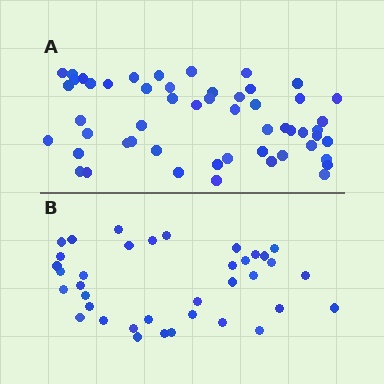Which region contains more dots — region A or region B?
Region A (the top region) has more dots.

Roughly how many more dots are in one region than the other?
Region A has approximately 15 more dots than region B.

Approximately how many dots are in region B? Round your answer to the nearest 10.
About 40 dots. (The exact count is 37, which rounds to 40.)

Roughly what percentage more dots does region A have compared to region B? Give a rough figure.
About 45% more.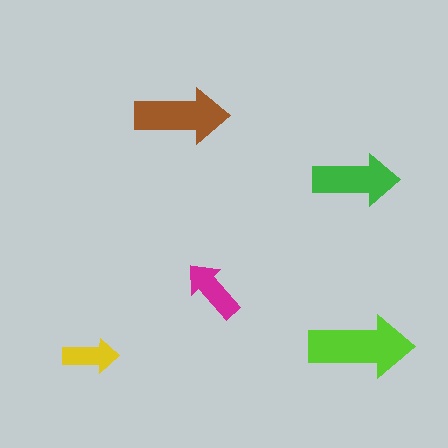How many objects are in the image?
There are 5 objects in the image.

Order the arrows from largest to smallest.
the lime one, the brown one, the green one, the magenta one, the yellow one.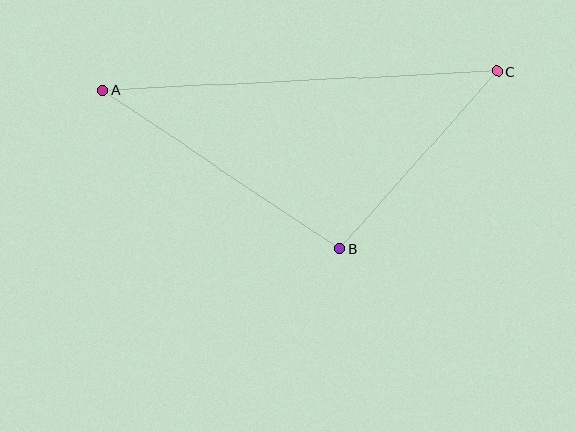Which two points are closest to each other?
Points B and C are closest to each other.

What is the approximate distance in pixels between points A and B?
The distance between A and B is approximately 286 pixels.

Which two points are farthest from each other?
Points A and C are farthest from each other.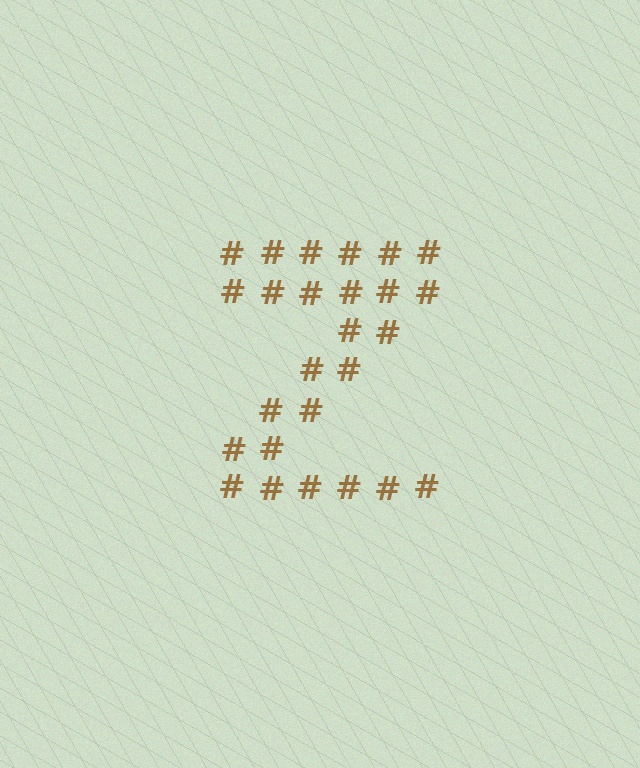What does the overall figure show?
The overall figure shows the letter Z.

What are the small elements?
The small elements are hash symbols.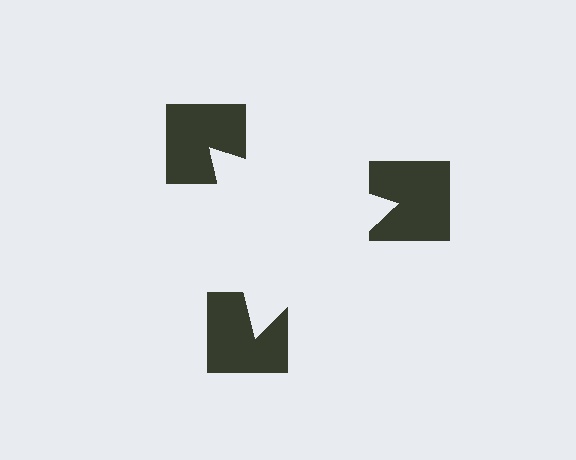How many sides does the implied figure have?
3 sides.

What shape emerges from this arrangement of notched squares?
An illusory triangle — its edges are inferred from the aligned wedge cuts in the notched squares, not physically drawn.